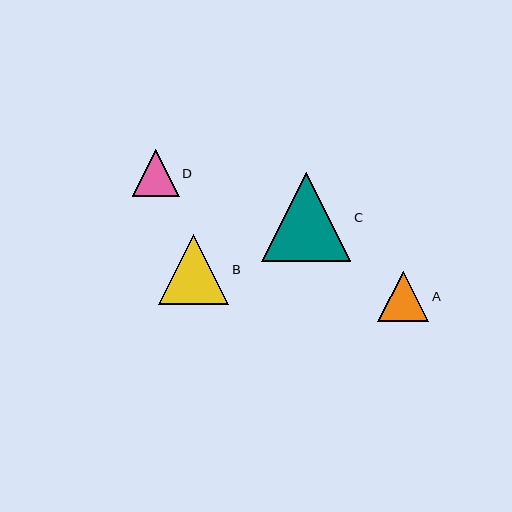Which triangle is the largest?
Triangle C is the largest with a size of approximately 89 pixels.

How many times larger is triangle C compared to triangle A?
Triangle C is approximately 1.7 times the size of triangle A.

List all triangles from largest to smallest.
From largest to smallest: C, B, A, D.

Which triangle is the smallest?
Triangle D is the smallest with a size of approximately 47 pixels.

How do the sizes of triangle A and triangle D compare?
Triangle A and triangle D are approximately the same size.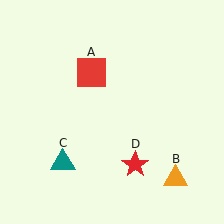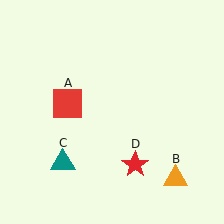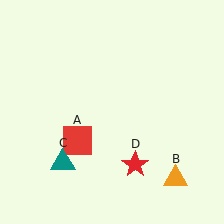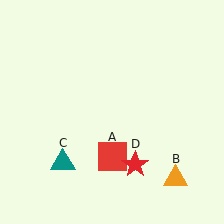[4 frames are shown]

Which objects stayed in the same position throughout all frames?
Orange triangle (object B) and teal triangle (object C) and red star (object D) remained stationary.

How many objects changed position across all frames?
1 object changed position: red square (object A).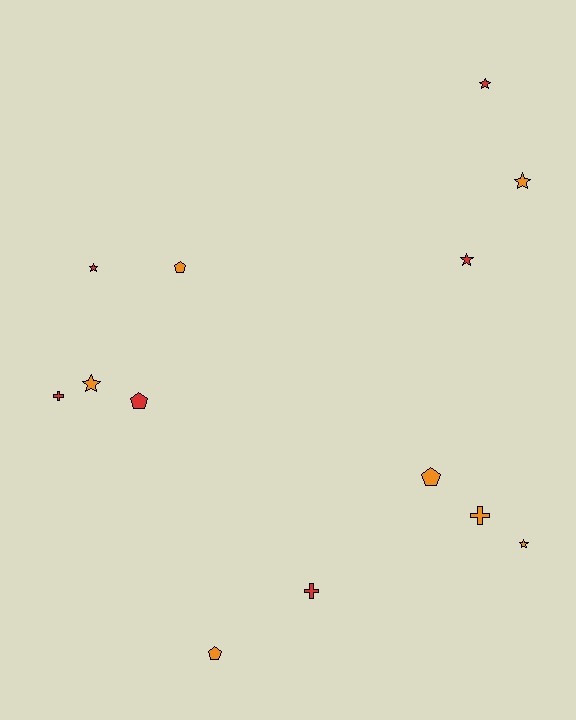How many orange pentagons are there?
There are 3 orange pentagons.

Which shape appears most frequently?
Star, with 6 objects.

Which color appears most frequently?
Orange, with 7 objects.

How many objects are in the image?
There are 13 objects.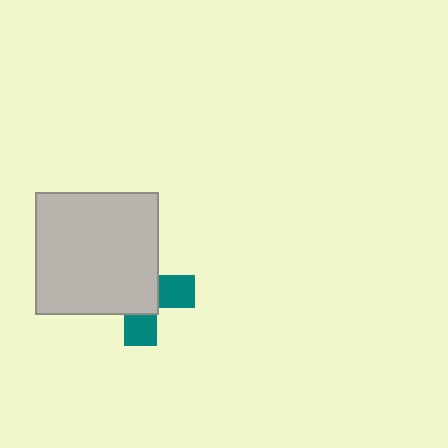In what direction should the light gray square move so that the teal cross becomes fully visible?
The light gray square should move toward the upper-left. That is the shortest direction to clear the overlap and leave the teal cross fully visible.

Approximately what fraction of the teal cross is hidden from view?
Roughly 64% of the teal cross is hidden behind the light gray square.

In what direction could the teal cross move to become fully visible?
The teal cross could move toward the lower-right. That would shift it out from behind the light gray square entirely.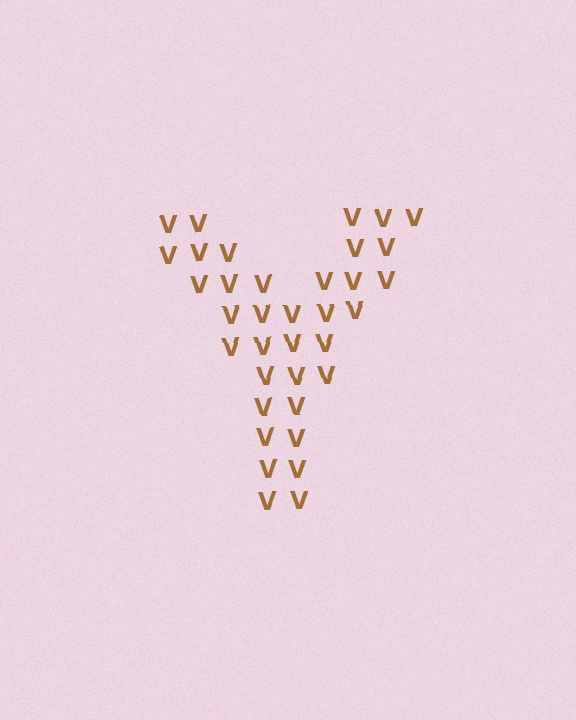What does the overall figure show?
The overall figure shows the letter Y.